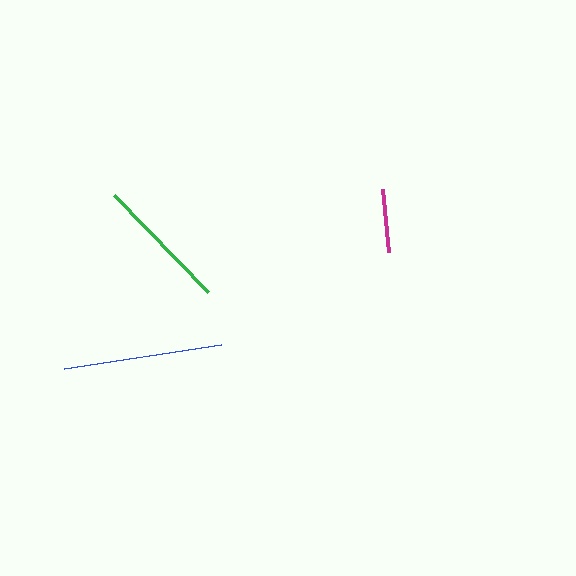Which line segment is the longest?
The blue line is the longest at approximately 159 pixels.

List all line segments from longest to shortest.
From longest to shortest: blue, green, magenta.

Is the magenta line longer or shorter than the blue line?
The blue line is longer than the magenta line.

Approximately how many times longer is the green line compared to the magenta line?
The green line is approximately 2.1 times the length of the magenta line.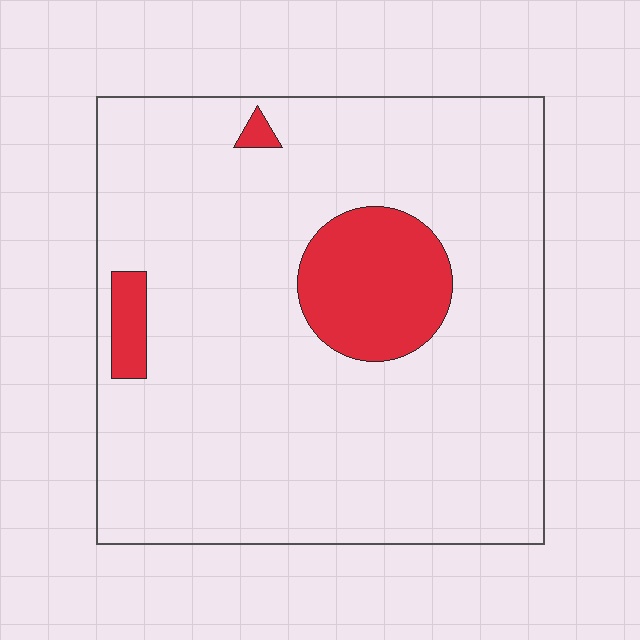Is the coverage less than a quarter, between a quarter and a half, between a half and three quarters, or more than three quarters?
Less than a quarter.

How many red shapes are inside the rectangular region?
3.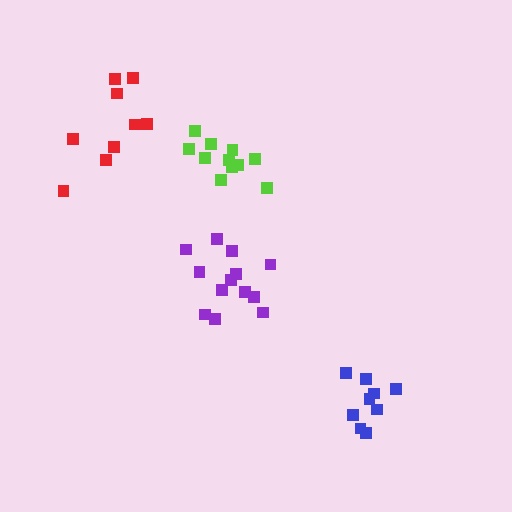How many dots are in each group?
Group 1: 11 dots, Group 2: 13 dots, Group 3: 9 dots, Group 4: 9 dots (42 total).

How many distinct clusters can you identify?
There are 4 distinct clusters.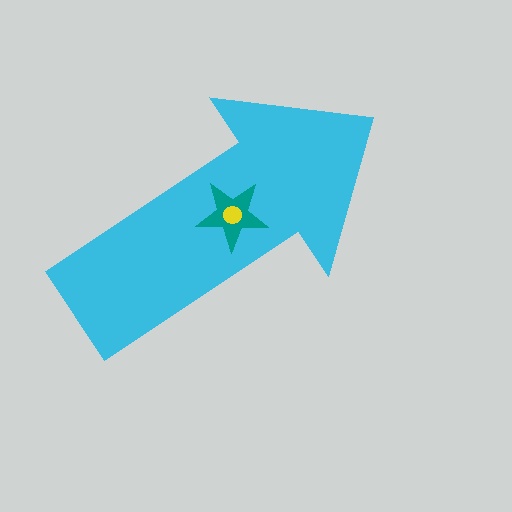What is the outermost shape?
The cyan arrow.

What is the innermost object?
The yellow circle.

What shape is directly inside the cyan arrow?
The teal star.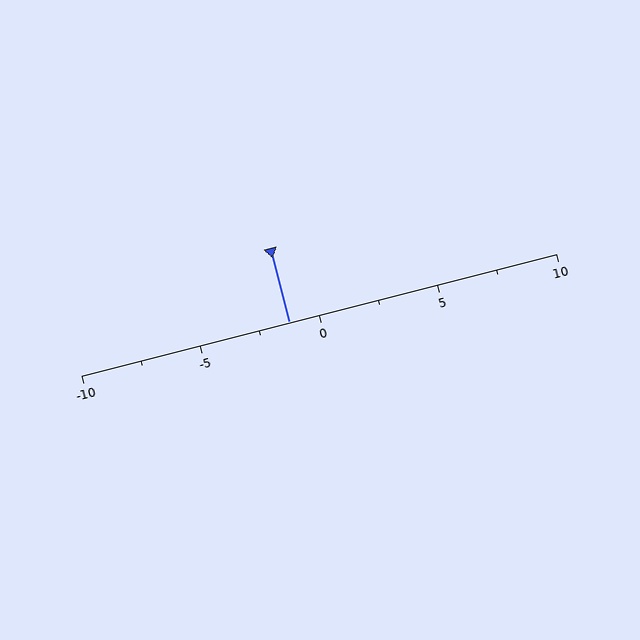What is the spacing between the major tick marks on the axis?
The major ticks are spaced 5 apart.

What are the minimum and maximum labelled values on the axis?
The axis runs from -10 to 10.